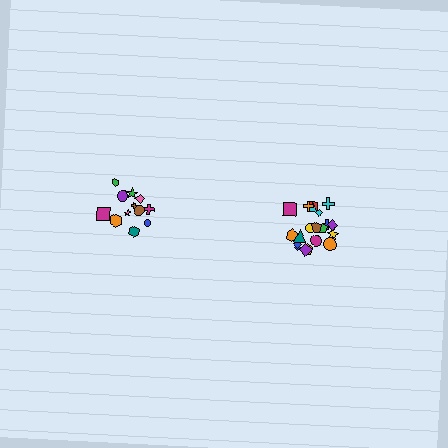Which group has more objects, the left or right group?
The right group.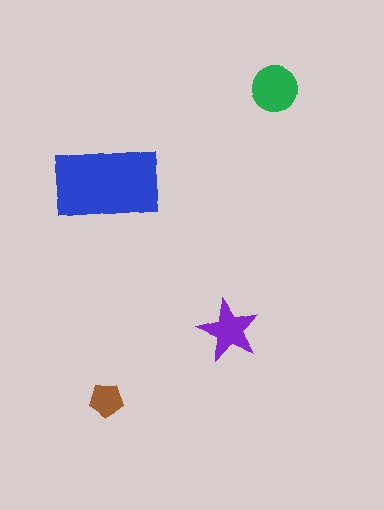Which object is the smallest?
The brown pentagon.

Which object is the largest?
The blue rectangle.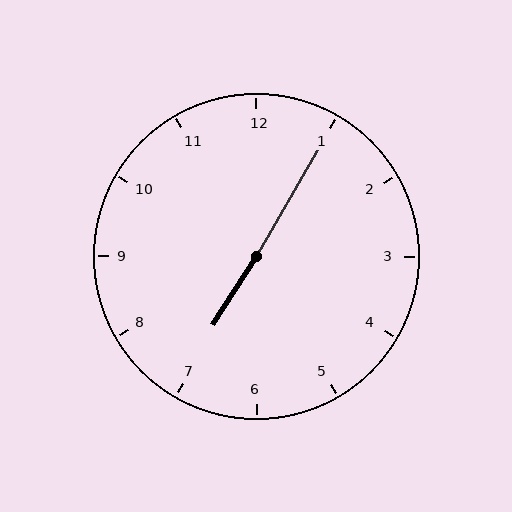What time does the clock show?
7:05.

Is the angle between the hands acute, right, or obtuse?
It is obtuse.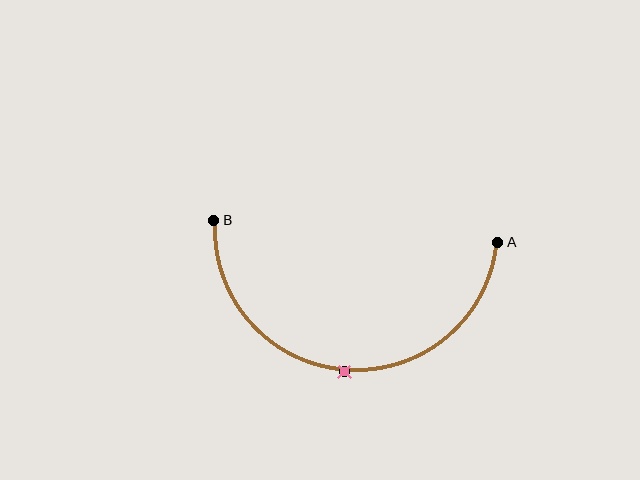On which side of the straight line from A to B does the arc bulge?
The arc bulges below the straight line connecting A and B.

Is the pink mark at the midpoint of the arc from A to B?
Yes. The pink mark lies on the arc at equal arc-length from both A and B — it is the arc midpoint.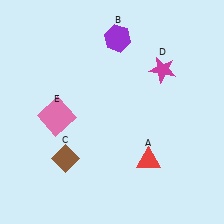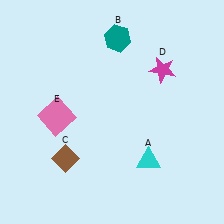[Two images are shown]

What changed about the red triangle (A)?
In Image 1, A is red. In Image 2, it changed to cyan.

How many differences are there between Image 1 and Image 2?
There are 2 differences between the two images.